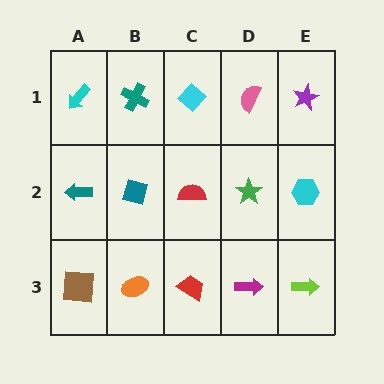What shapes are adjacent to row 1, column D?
A green star (row 2, column D), a cyan diamond (row 1, column C), a purple star (row 1, column E).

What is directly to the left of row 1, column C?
A teal cross.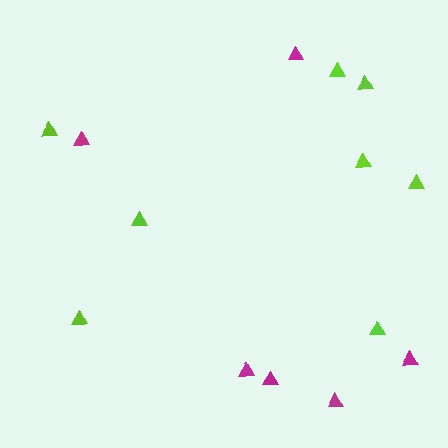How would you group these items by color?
There are 2 groups: one group of magenta triangles (6) and one group of lime triangles (8).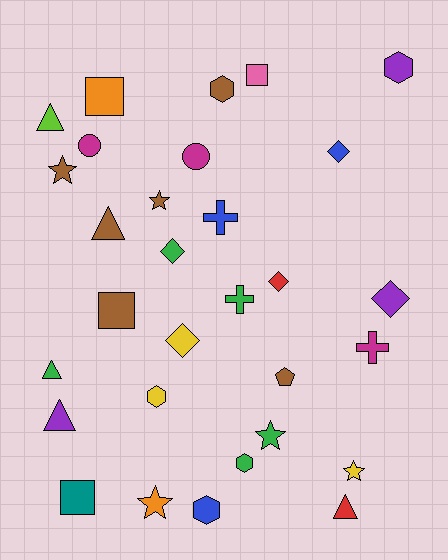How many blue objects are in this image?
There are 3 blue objects.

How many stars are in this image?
There are 5 stars.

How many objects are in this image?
There are 30 objects.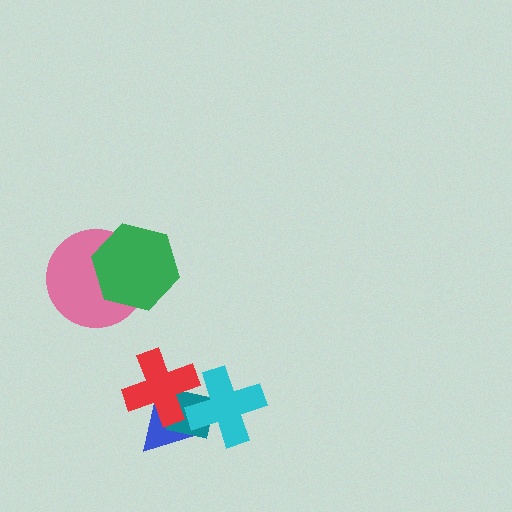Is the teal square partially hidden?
Yes, it is partially covered by another shape.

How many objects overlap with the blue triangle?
3 objects overlap with the blue triangle.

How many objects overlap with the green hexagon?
1 object overlaps with the green hexagon.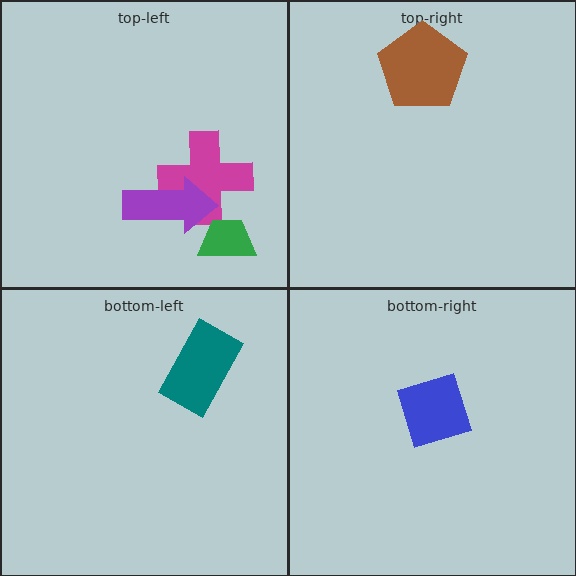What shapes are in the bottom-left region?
The teal rectangle.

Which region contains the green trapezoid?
The top-left region.